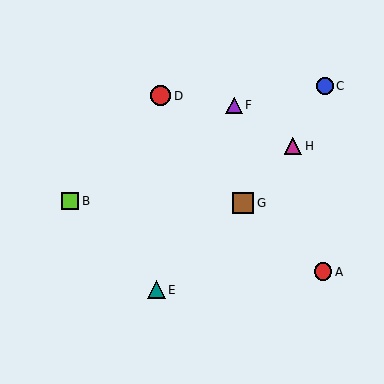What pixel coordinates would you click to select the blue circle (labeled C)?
Click at (325, 86) to select the blue circle C.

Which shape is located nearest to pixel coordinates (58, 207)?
The lime square (labeled B) at (70, 201) is nearest to that location.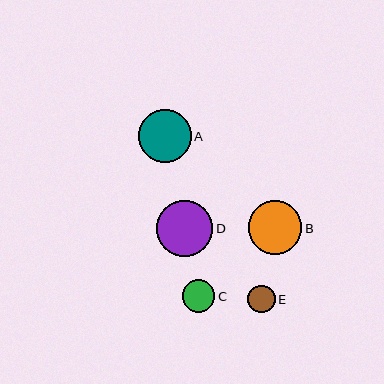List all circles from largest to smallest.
From largest to smallest: D, B, A, C, E.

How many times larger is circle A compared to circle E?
Circle A is approximately 1.9 times the size of circle E.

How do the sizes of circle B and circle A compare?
Circle B and circle A are approximately the same size.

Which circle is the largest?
Circle D is the largest with a size of approximately 56 pixels.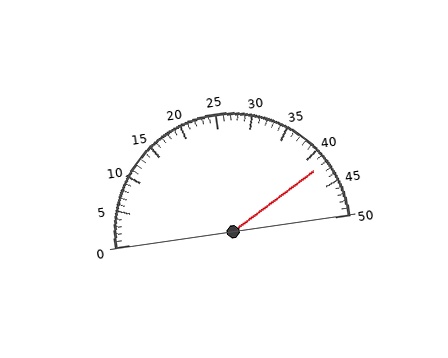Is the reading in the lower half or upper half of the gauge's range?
The reading is in the upper half of the range (0 to 50).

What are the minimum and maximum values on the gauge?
The gauge ranges from 0 to 50.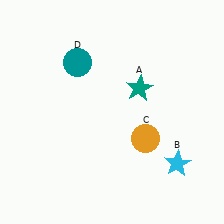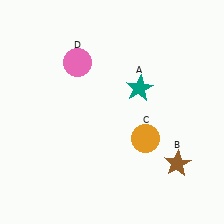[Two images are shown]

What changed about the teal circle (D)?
In Image 1, D is teal. In Image 2, it changed to pink.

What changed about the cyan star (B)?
In Image 1, B is cyan. In Image 2, it changed to brown.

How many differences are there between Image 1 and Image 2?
There are 2 differences between the two images.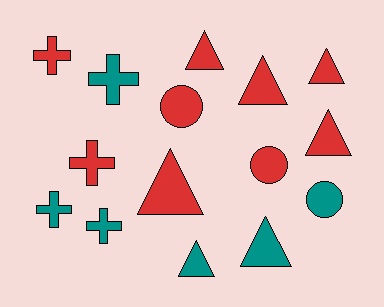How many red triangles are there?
There are 5 red triangles.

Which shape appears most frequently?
Triangle, with 7 objects.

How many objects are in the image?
There are 15 objects.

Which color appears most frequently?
Red, with 9 objects.